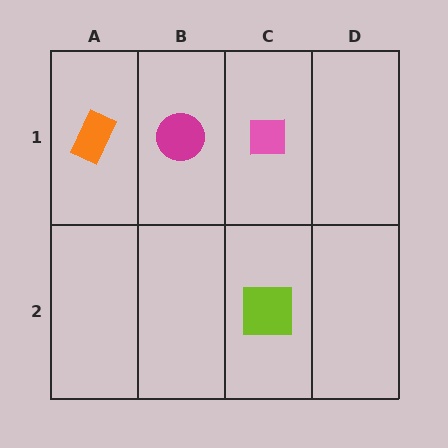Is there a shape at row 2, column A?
No, that cell is empty.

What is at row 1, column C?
A pink square.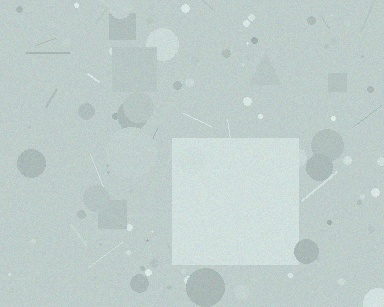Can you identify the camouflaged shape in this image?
The camouflaged shape is a square.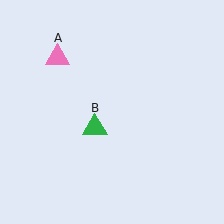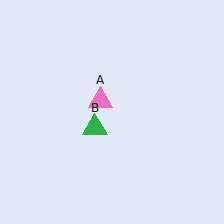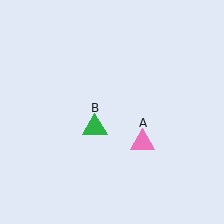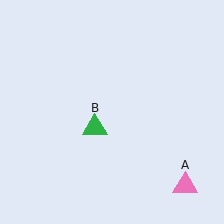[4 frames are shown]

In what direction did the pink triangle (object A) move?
The pink triangle (object A) moved down and to the right.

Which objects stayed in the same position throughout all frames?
Green triangle (object B) remained stationary.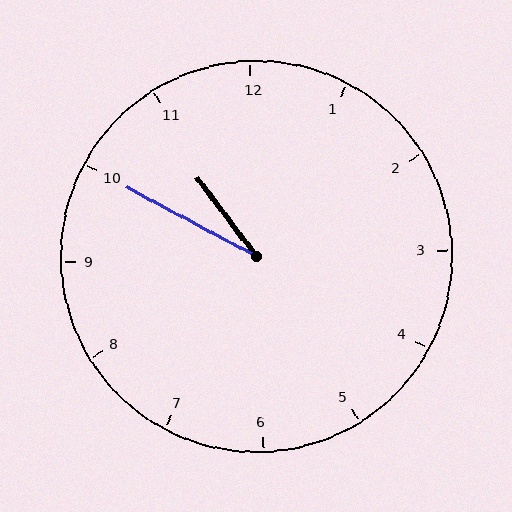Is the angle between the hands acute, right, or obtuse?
It is acute.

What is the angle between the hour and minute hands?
Approximately 25 degrees.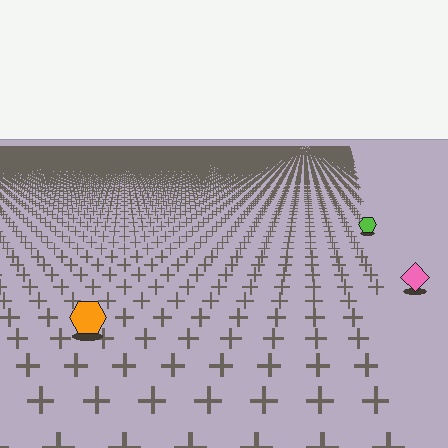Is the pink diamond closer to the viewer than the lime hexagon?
Yes. The pink diamond is closer — you can tell from the texture gradient: the ground texture is coarser near it.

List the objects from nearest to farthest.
From nearest to farthest: the orange hexagon, the pink diamond, the lime hexagon.